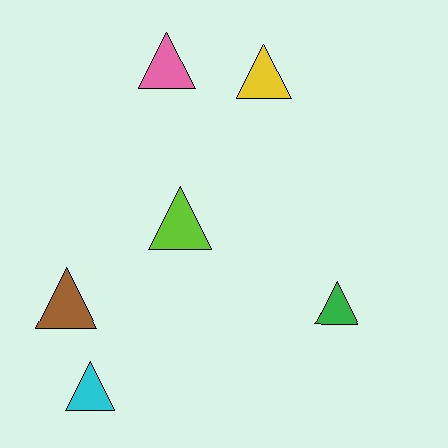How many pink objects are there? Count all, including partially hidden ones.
There is 1 pink object.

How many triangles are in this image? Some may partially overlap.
There are 6 triangles.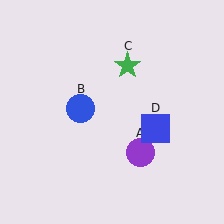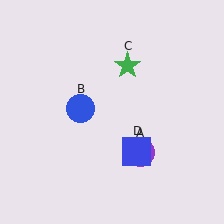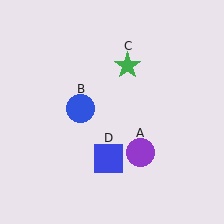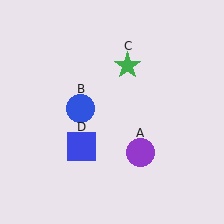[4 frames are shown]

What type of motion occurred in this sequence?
The blue square (object D) rotated clockwise around the center of the scene.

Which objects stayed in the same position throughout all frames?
Purple circle (object A) and blue circle (object B) and green star (object C) remained stationary.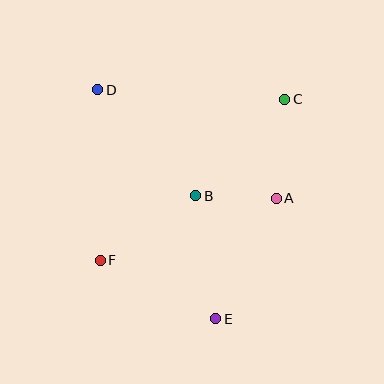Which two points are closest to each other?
Points A and B are closest to each other.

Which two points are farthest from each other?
Points D and E are farthest from each other.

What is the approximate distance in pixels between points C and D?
The distance between C and D is approximately 187 pixels.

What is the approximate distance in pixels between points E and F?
The distance between E and F is approximately 130 pixels.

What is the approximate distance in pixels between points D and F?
The distance between D and F is approximately 171 pixels.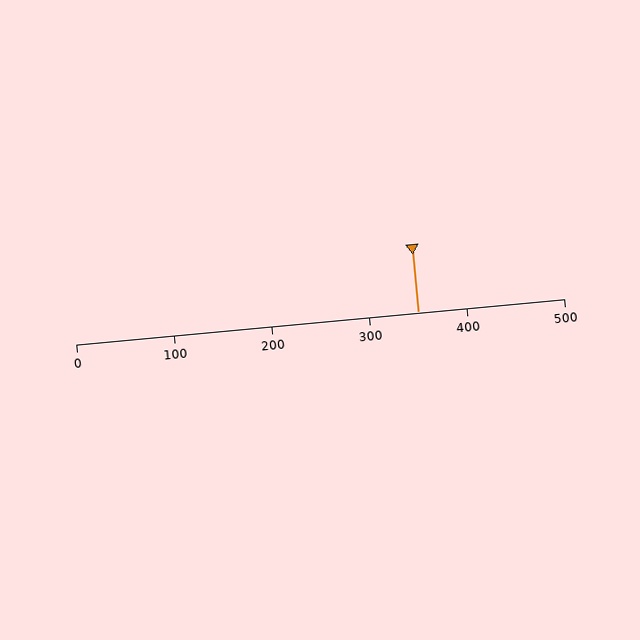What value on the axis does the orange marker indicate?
The marker indicates approximately 350.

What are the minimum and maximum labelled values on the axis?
The axis runs from 0 to 500.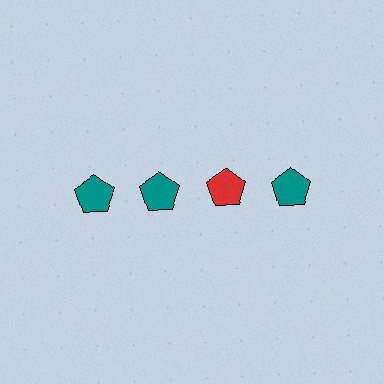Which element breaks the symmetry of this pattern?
The red pentagon in the top row, center column breaks the symmetry. All other shapes are teal pentagons.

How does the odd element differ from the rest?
It has a different color: red instead of teal.